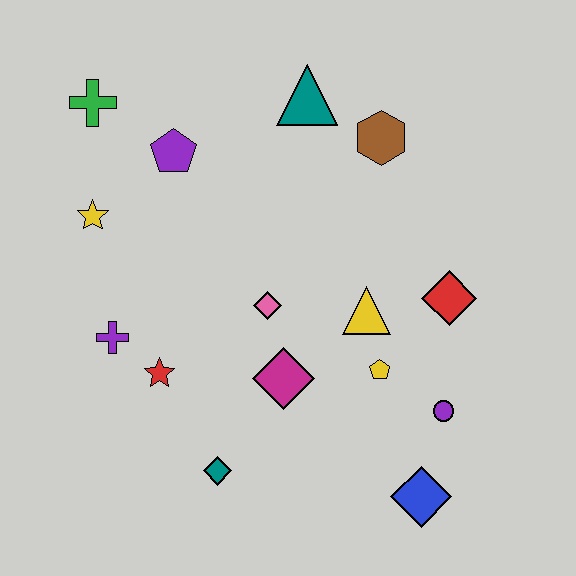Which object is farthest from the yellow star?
The blue diamond is farthest from the yellow star.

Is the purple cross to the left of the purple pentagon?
Yes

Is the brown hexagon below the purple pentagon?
No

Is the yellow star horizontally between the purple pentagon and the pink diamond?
No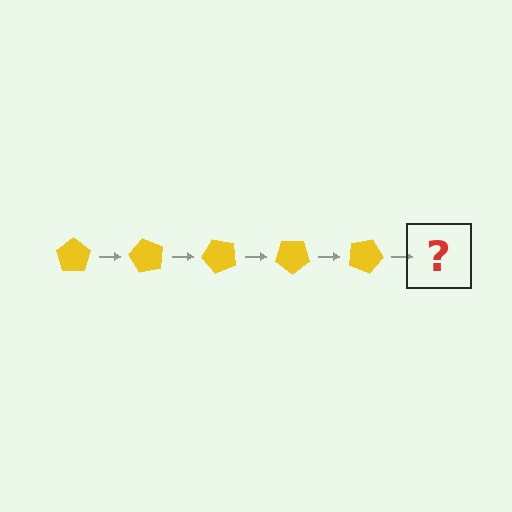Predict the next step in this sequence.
The next step is a yellow pentagon rotated 300 degrees.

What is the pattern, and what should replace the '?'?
The pattern is that the pentagon rotates 60 degrees each step. The '?' should be a yellow pentagon rotated 300 degrees.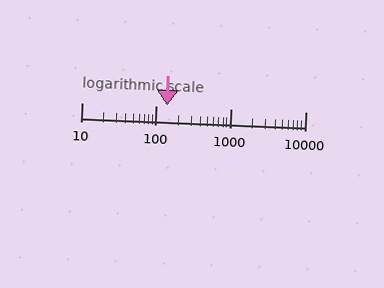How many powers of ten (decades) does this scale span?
The scale spans 3 decades, from 10 to 10000.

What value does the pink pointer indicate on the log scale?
The pointer indicates approximately 140.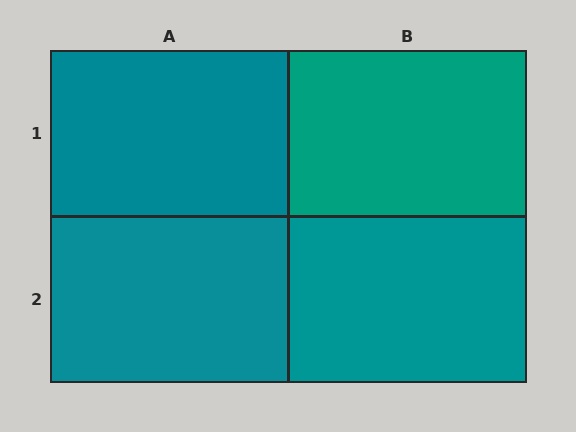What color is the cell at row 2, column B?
Teal.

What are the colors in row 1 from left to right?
Teal, teal.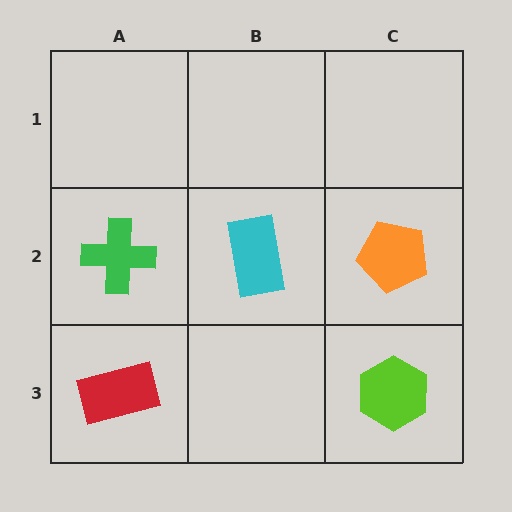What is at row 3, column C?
A lime hexagon.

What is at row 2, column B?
A cyan rectangle.